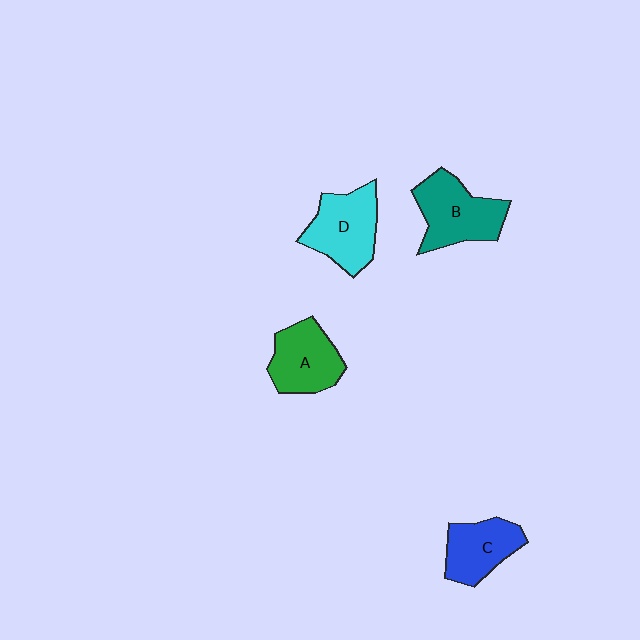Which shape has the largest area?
Shape B (teal).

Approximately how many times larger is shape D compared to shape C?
Approximately 1.2 times.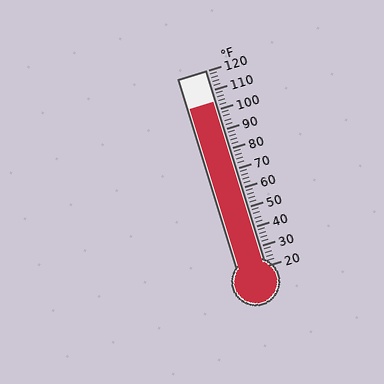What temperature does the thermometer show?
The thermometer shows approximately 104°F.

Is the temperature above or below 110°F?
The temperature is below 110°F.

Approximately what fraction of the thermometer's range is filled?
The thermometer is filled to approximately 85% of its range.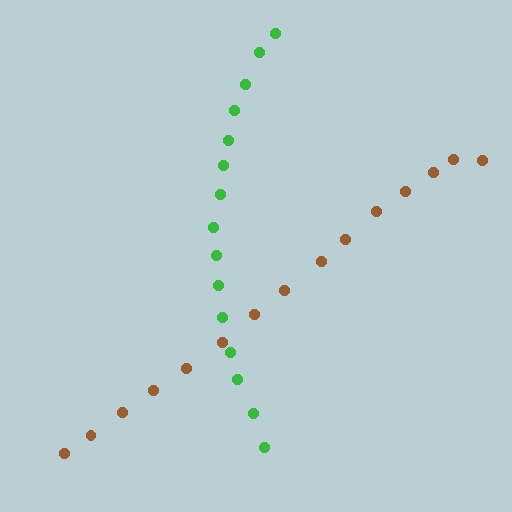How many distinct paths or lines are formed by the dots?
There are 2 distinct paths.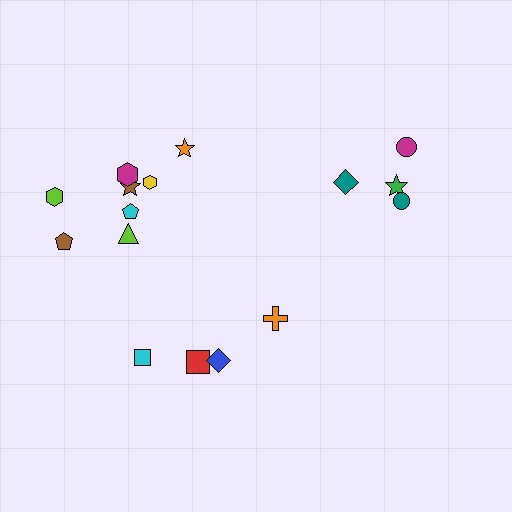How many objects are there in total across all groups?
There are 16 objects.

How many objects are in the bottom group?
There are 4 objects.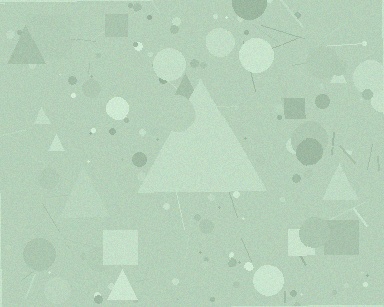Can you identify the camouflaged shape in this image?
The camouflaged shape is a triangle.